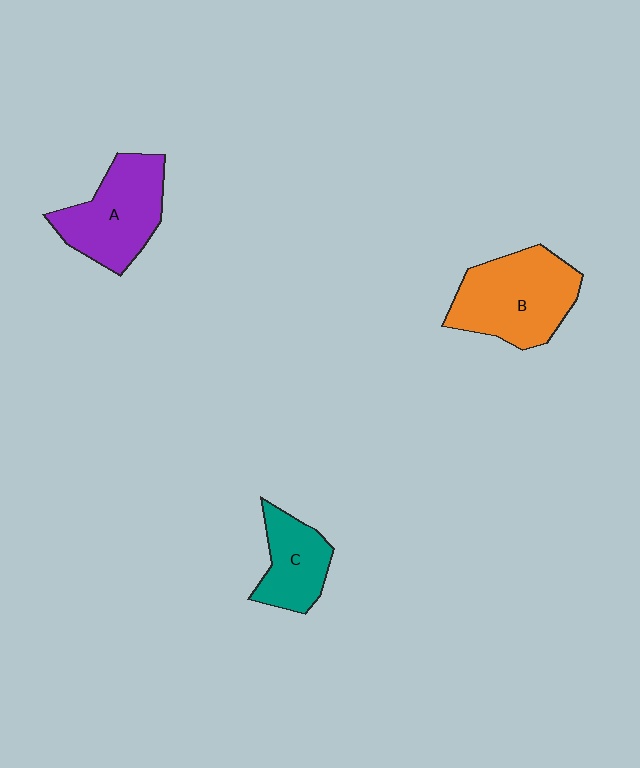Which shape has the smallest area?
Shape C (teal).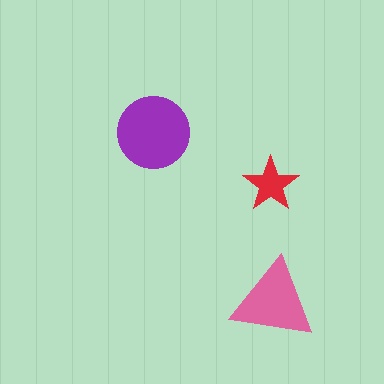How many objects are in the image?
There are 3 objects in the image.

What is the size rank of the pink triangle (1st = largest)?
2nd.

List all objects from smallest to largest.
The red star, the pink triangle, the purple circle.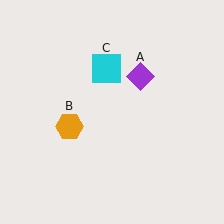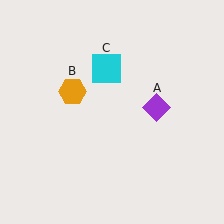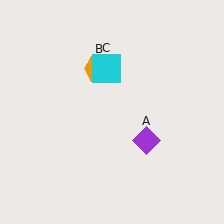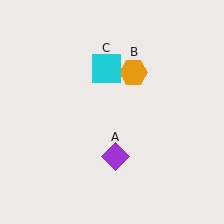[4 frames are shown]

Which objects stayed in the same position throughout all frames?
Cyan square (object C) remained stationary.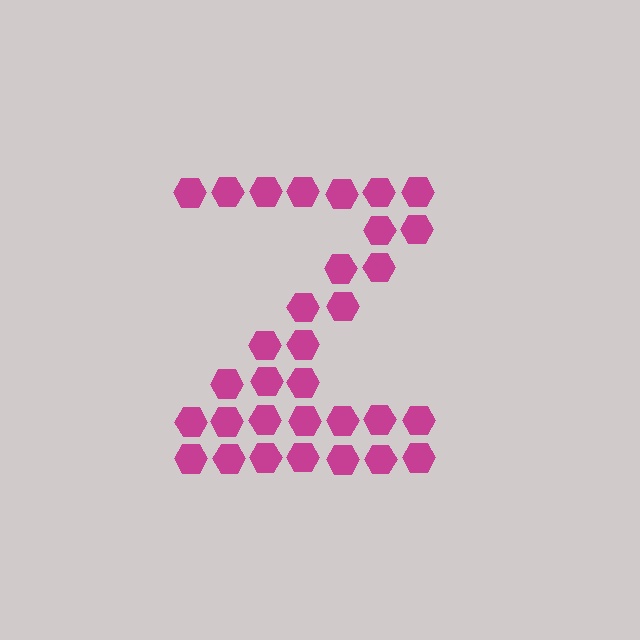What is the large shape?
The large shape is the letter Z.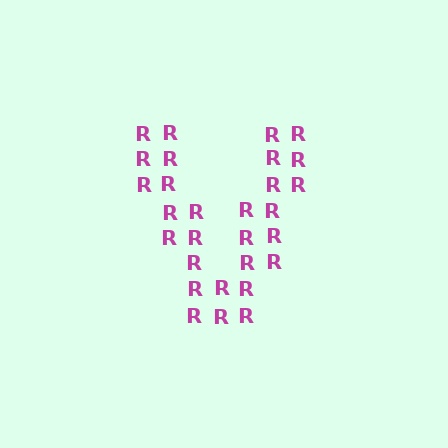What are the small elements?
The small elements are letter R's.